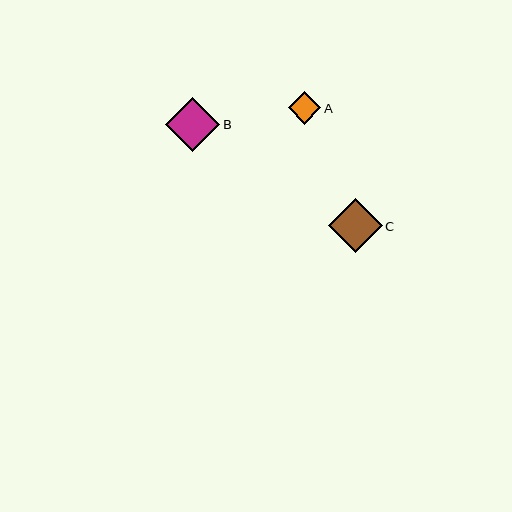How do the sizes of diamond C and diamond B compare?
Diamond C and diamond B are approximately the same size.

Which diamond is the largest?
Diamond C is the largest with a size of approximately 54 pixels.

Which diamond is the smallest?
Diamond A is the smallest with a size of approximately 32 pixels.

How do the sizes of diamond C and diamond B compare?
Diamond C and diamond B are approximately the same size.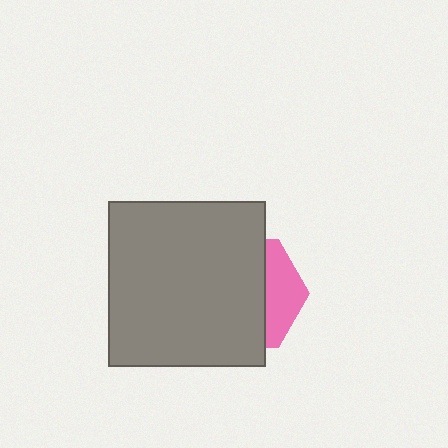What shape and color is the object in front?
The object in front is a gray rectangle.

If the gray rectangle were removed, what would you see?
You would see the complete pink hexagon.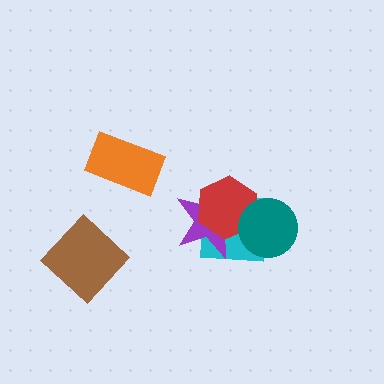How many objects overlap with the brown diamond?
0 objects overlap with the brown diamond.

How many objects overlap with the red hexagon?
3 objects overlap with the red hexagon.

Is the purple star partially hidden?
Yes, it is partially covered by another shape.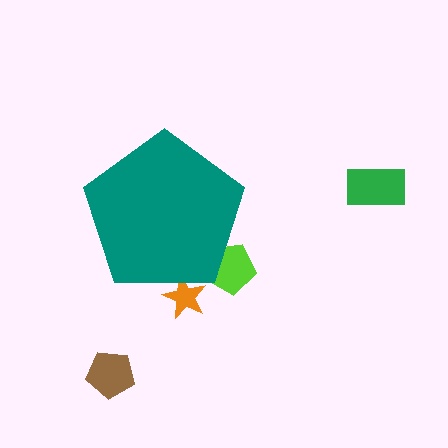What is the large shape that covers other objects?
A teal pentagon.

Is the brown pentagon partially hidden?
No, the brown pentagon is fully visible.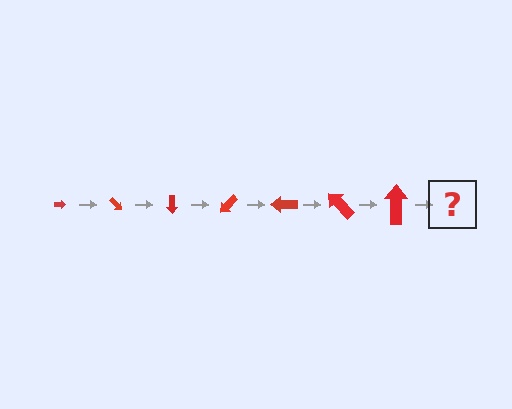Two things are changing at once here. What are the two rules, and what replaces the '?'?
The two rules are that the arrow grows larger each step and it rotates 45 degrees each step. The '?' should be an arrow, larger than the previous one and rotated 315 degrees from the start.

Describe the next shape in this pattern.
It should be an arrow, larger than the previous one and rotated 315 degrees from the start.